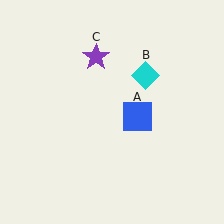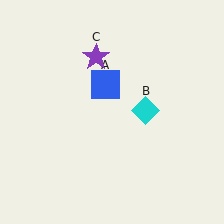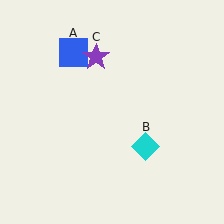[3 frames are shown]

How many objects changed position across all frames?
2 objects changed position: blue square (object A), cyan diamond (object B).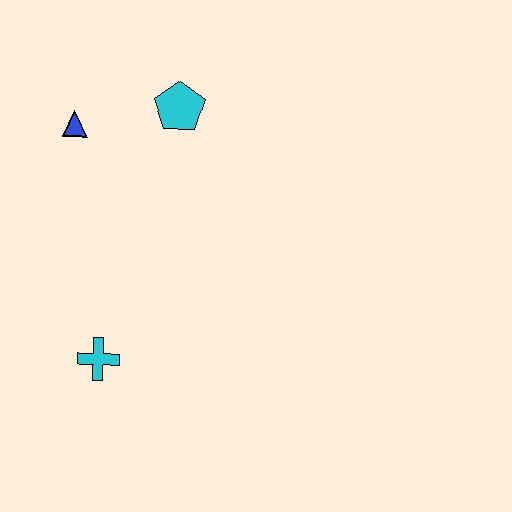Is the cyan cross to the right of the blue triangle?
Yes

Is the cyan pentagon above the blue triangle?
Yes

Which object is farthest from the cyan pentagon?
The cyan cross is farthest from the cyan pentagon.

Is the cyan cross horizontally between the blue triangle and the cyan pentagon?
Yes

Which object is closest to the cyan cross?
The blue triangle is closest to the cyan cross.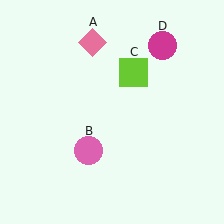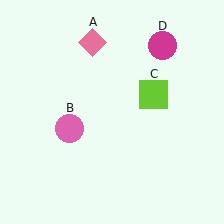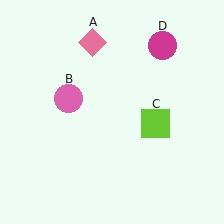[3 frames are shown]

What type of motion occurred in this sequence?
The pink circle (object B), lime square (object C) rotated clockwise around the center of the scene.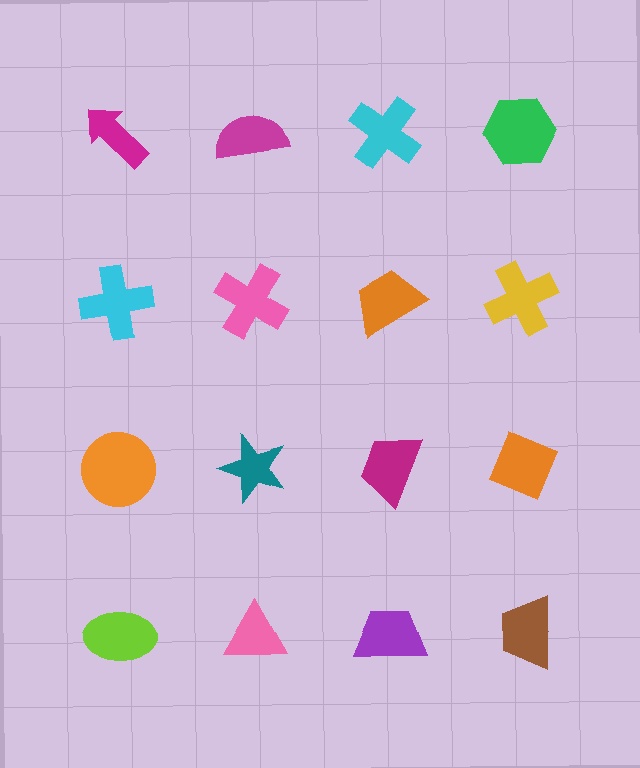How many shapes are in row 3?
4 shapes.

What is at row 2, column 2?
A pink cross.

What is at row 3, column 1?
An orange circle.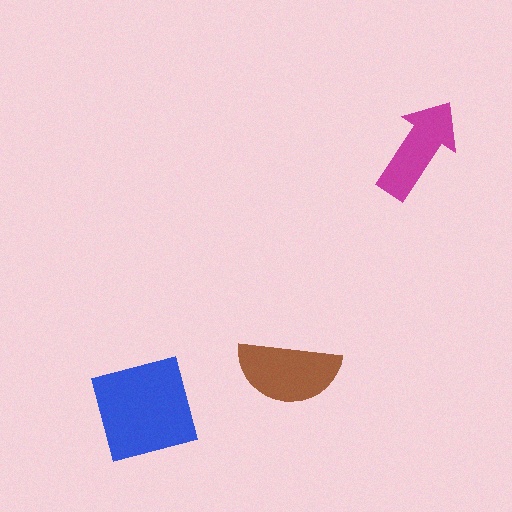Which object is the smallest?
The magenta arrow.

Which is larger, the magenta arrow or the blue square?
The blue square.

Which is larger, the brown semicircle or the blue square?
The blue square.